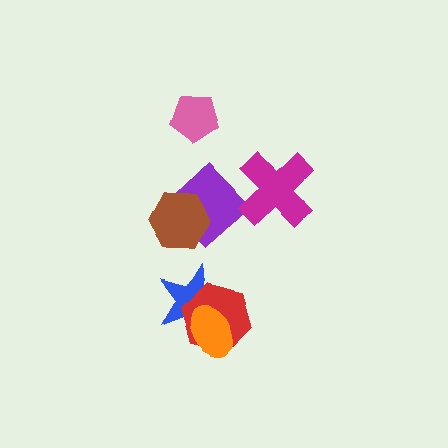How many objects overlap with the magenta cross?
1 object overlaps with the magenta cross.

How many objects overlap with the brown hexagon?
1 object overlaps with the brown hexagon.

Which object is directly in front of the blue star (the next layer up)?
The red hexagon is directly in front of the blue star.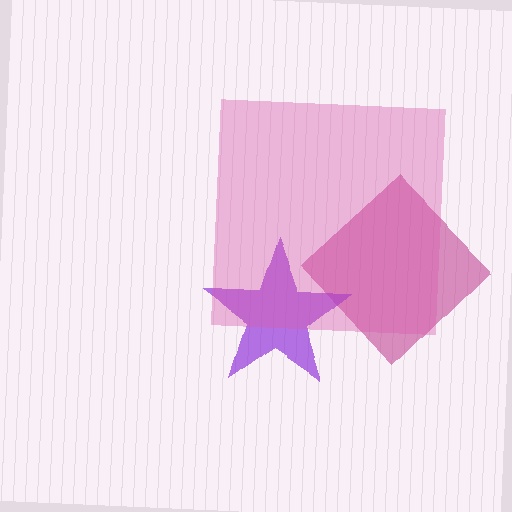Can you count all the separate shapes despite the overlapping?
Yes, there are 3 separate shapes.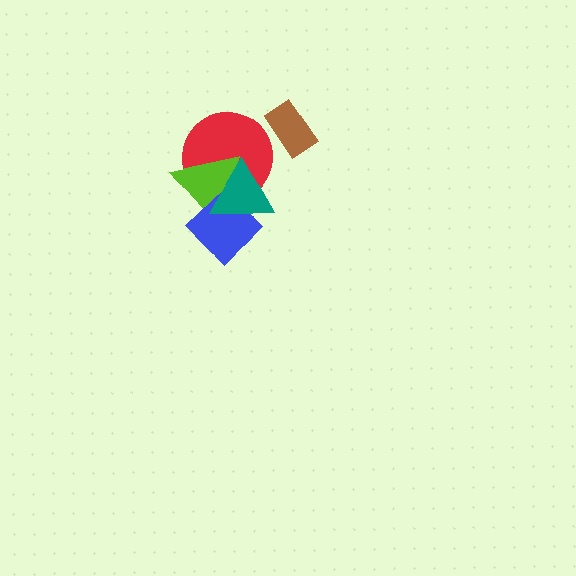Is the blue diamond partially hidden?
Yes, it is partially covered by another shape.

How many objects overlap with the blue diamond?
3 objects overlap with the blue diamond.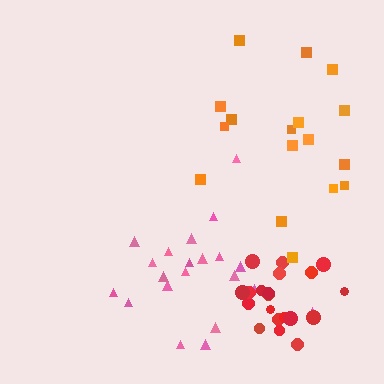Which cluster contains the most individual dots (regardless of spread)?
Pink (21).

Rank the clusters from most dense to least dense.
red, pink, orange.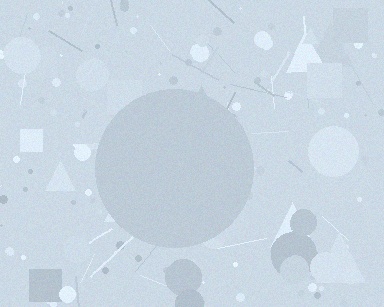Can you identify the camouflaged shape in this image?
The camouflaged shape is a circle.